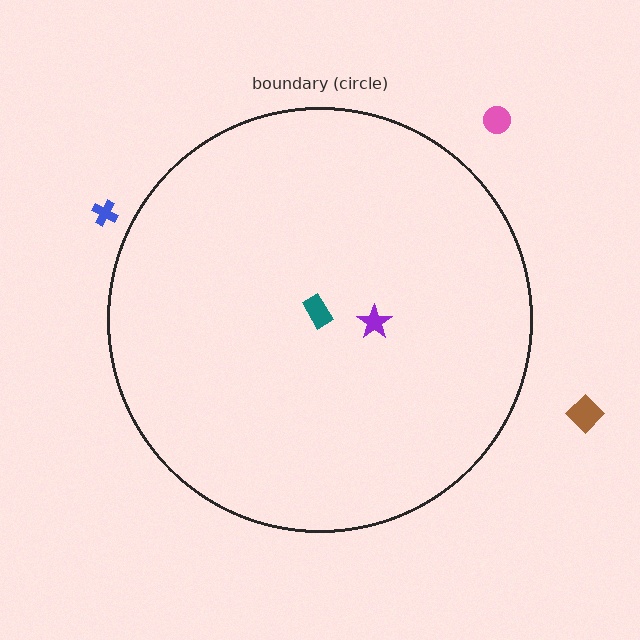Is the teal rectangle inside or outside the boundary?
Inside.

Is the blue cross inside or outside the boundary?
Outside.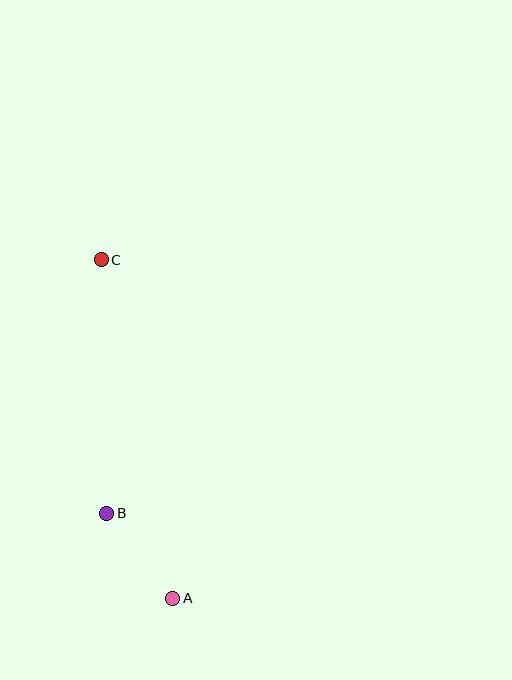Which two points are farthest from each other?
Points A and C are farthest from each other.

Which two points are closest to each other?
Points A and B are closest to each other.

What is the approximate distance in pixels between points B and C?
The distance between B and C is approximately 253 pixels.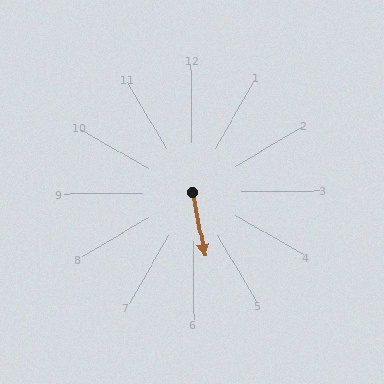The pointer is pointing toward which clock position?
Roughly 6 o'clock.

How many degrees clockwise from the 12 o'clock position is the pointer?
Approximately 170 degrees.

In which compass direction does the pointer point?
South.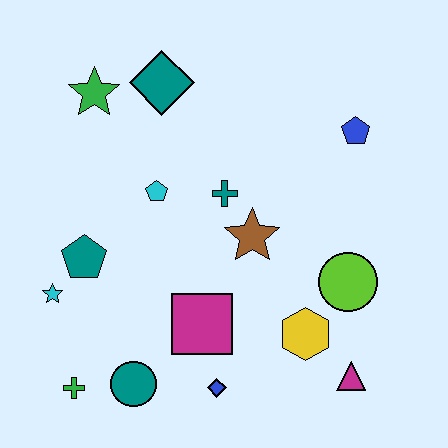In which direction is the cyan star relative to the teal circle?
The cyan star is above the teal circle.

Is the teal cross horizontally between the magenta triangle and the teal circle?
Yes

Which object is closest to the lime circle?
The yellow hexagon is closest to the lime circle.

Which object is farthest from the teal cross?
The green cross is farthest from the teal cross.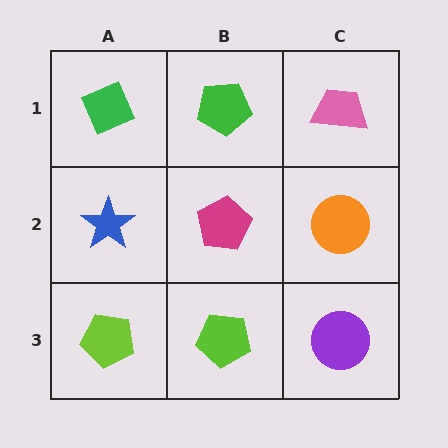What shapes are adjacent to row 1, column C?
An orange circle (row 2, column C), a green pentagon (row 1, column B).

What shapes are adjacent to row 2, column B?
A green pentagon (row 1, column B), a lime pentagon (row 3, column B), a blue star (row 2, column A), an orange circle (row 2, column C).